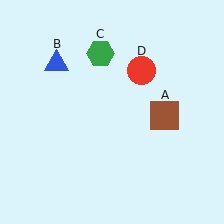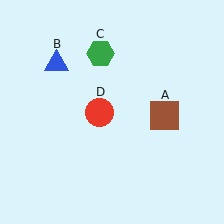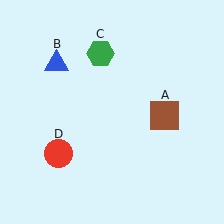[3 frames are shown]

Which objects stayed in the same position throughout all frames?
Brown square (object A) and blue triangle (object B) and green hexagon (object C) remained stationary.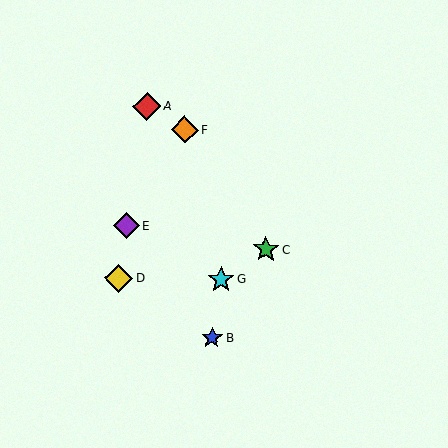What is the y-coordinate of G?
Object G is at y≈279.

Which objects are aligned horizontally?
Objects D, G are aligned horizontally.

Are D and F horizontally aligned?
No, D is at y≈278 and F is at y≈130.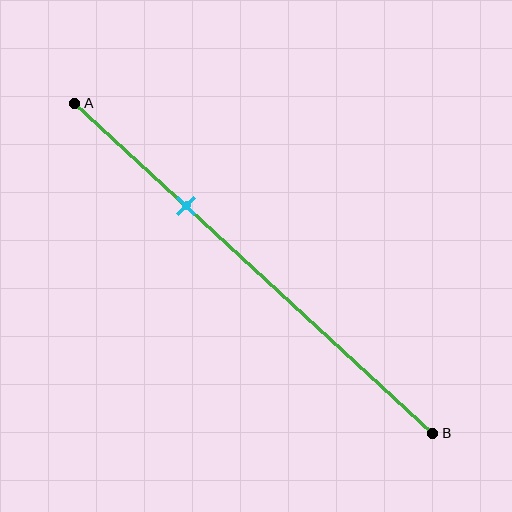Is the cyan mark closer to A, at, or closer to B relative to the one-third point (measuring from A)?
The cyan mark is approximately at the one-third point of segment AB.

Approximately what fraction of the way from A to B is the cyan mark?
The cyan mark is approximately 30% of the way from A to B.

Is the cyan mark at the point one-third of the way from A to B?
Yes, the mark is approximately at the one-third point.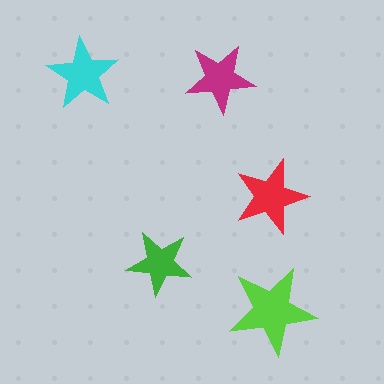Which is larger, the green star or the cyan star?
The cyan one.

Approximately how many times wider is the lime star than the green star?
About 1.5 times wider.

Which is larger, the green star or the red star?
The red one.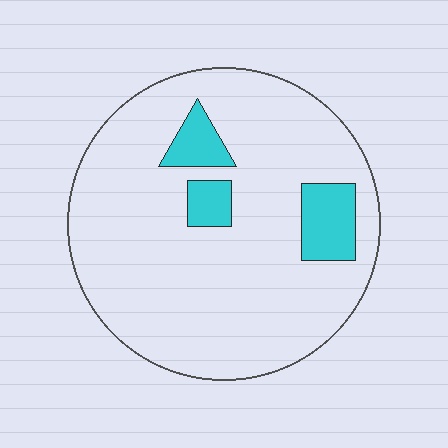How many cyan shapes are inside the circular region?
3.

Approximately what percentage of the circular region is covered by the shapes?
Approximately 10%.